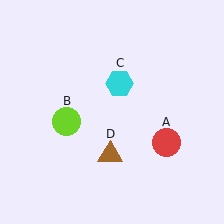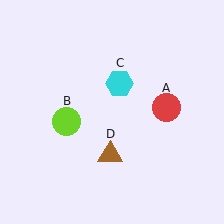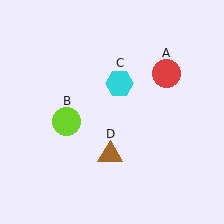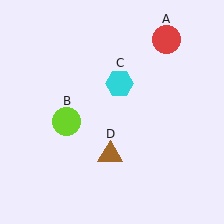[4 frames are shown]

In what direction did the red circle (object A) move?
The red circle (object A) moved up.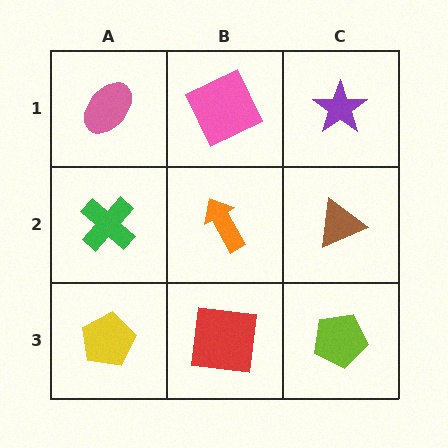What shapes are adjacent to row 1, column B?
An orange arrow (row 2, column B), a pink ellipse (row 1, column A), a purple star (row 1, column C).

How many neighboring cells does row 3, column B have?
3.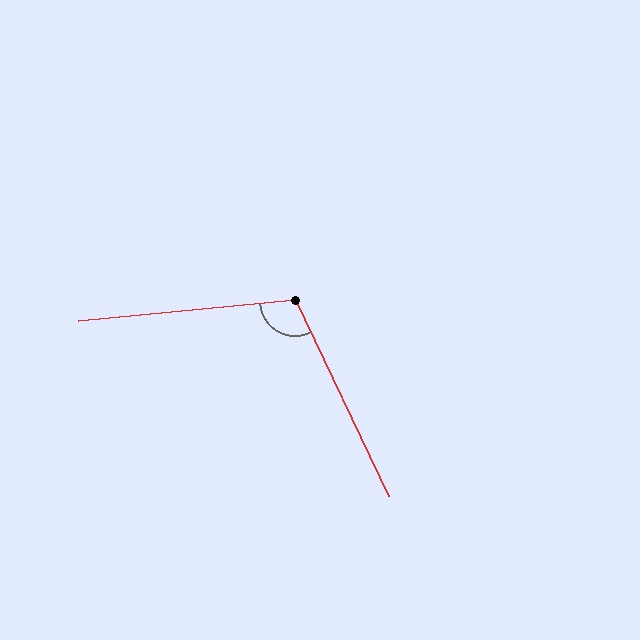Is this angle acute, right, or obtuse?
It is obtuse.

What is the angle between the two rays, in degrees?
Approximately 110 degrees.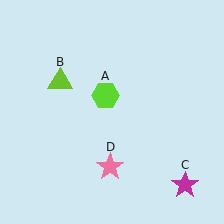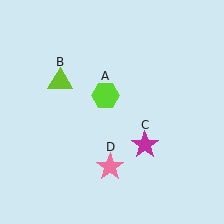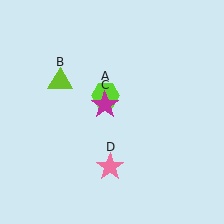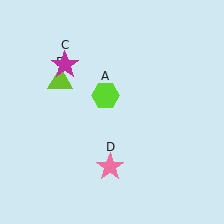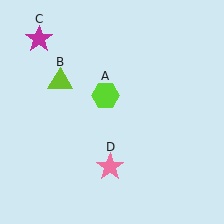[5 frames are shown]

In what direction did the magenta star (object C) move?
The magenta star (object C) moved up and to the left.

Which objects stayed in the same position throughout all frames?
Lime hexagon (object A) and lime triangle (object B) and pink star (object D) remained stationary.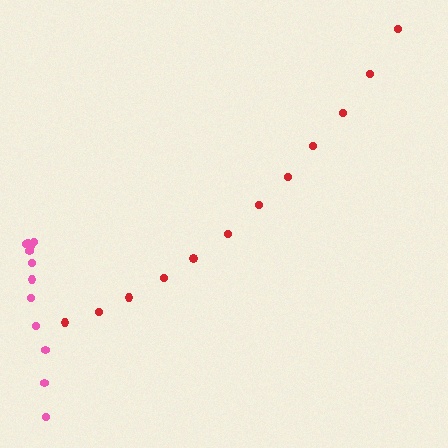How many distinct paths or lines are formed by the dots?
There are 2 distinct paths.